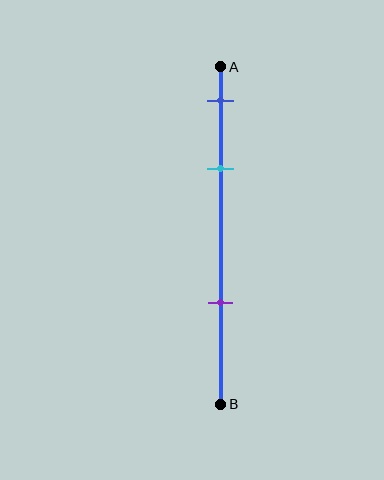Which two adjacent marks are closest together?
The blue and cyan marks are the closest adjacent pair.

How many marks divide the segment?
There are 3 marks dividing the segment.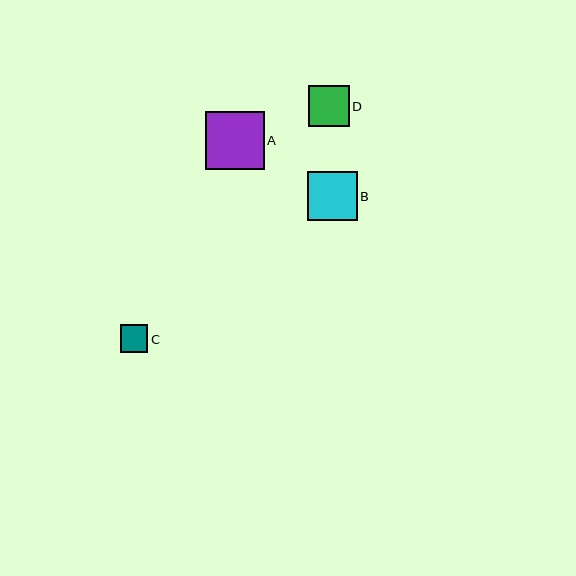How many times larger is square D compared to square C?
Square D is approximately 1.5 times the size of square C.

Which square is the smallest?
Square C is the smallest with a size of approximately 27 pixels.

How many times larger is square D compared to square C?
Square D is approximately 1.5 times the size of square C.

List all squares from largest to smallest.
From largest to smallest: A, B, D, C.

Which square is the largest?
Square A is the largest with a size of approximately 59 pixels.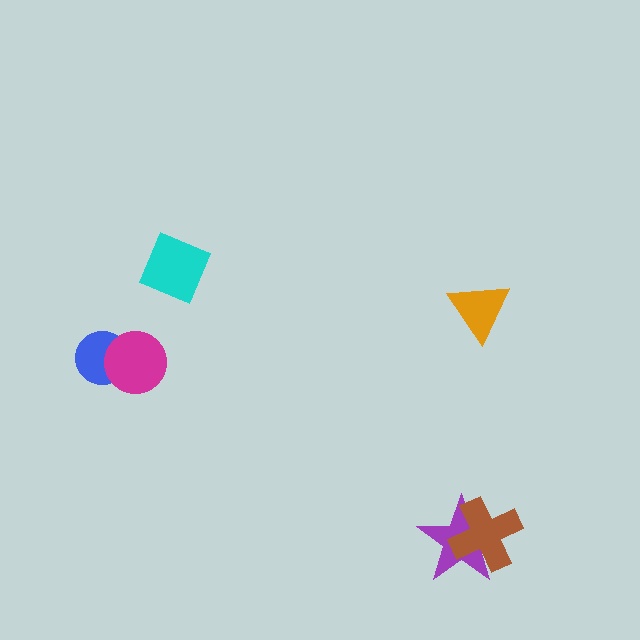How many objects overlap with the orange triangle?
0 objects overlap with the orange triangle.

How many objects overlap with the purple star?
1 object overlaps with the purple star.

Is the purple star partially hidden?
Yes, it is partially covered by another shape.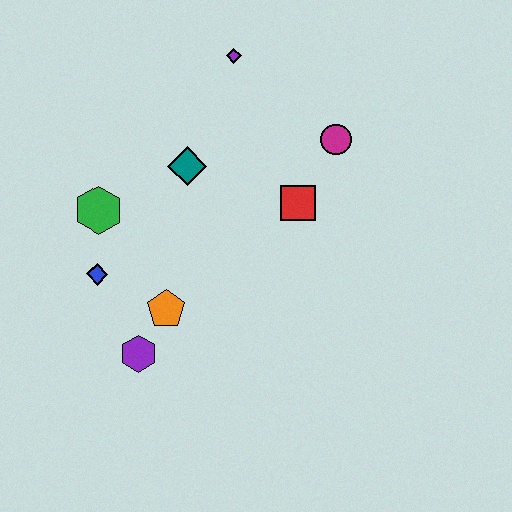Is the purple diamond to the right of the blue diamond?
Yes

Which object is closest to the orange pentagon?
The purple hexagon is closest to the orange pentagon.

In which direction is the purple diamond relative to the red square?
The purple diamond is above the red square.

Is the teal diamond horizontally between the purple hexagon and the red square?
Yes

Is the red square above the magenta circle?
No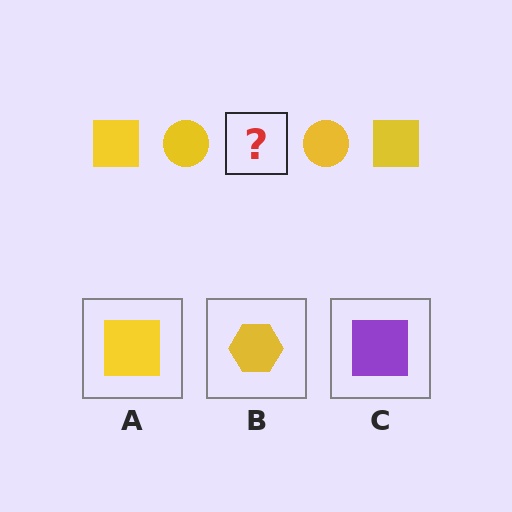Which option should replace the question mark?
Option A.